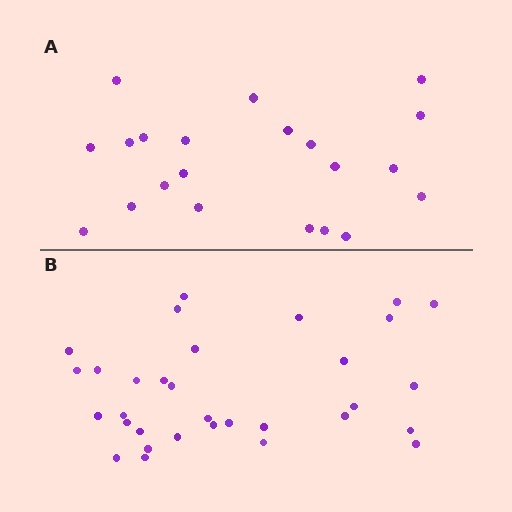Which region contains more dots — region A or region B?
Region B (the bottom region) has more dots.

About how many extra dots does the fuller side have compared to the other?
Region B has roughly 12 or so more dots than region A.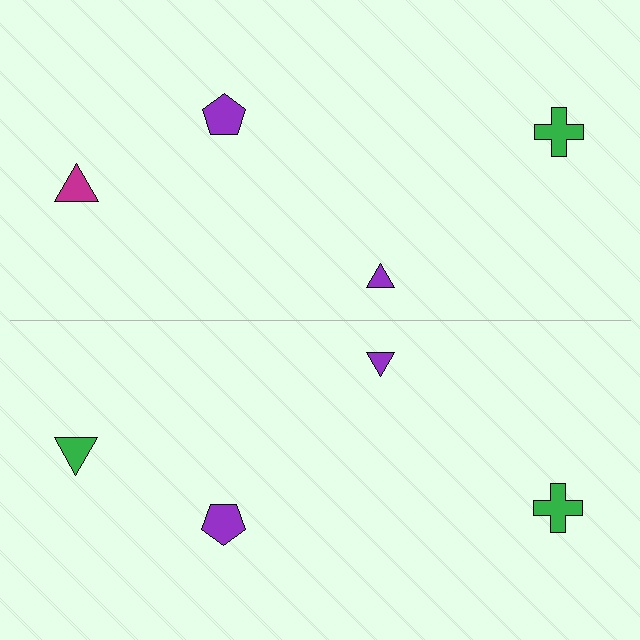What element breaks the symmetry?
The green triangle on the bottom side breaks the symmetry — its mirror counterpart is magenta.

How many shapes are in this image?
There are 8 shapes in this image.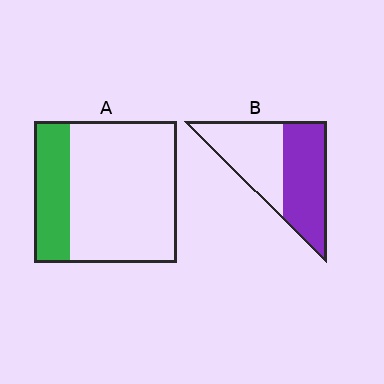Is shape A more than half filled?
No.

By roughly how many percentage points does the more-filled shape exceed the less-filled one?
By roughly 25 percentage points (B over A).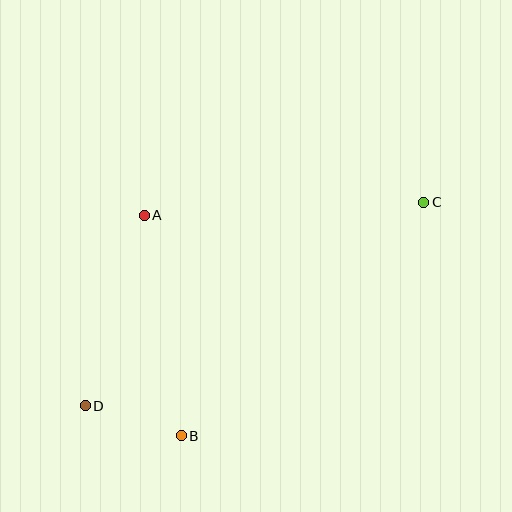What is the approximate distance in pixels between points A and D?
The distance between A and D is approximately 199 pixels.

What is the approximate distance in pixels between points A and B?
The distance between A and B is approximately 224 pixels.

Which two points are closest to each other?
Points B and D are closest to each other.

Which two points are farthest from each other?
Points C and D are farthest from each other.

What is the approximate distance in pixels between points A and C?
The distance between A and C is approximately 280 pixels.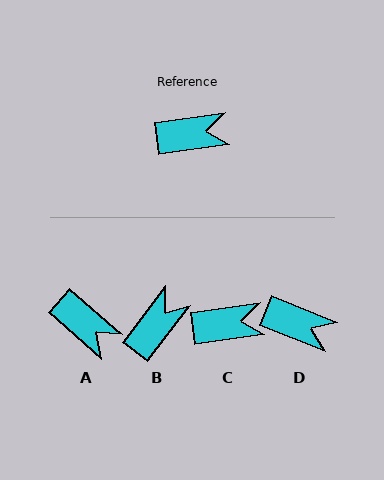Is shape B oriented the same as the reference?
No, it is off by about 45 degrees.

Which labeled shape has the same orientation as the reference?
C.